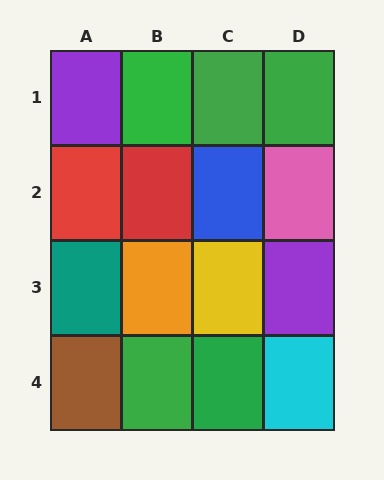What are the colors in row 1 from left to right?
Purple, green, green, green.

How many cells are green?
5 cells are green.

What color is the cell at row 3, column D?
Purple.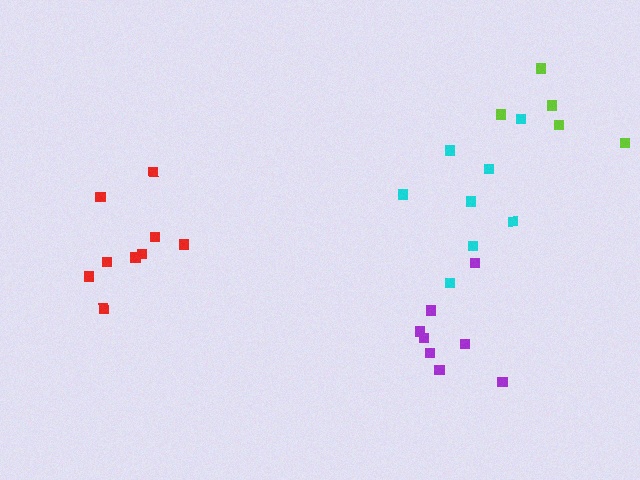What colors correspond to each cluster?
The clusters are colored: cyan, purple, red, lime.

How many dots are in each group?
Group 1: 8 dots, Group 2: 8 dots, Group 3: 9 dots, Group 4: 5 dots (30 total).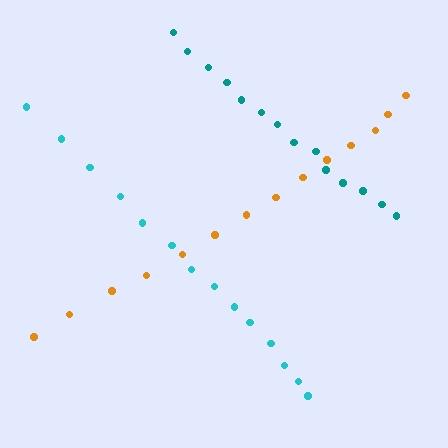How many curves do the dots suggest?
There are 3 distinct paths.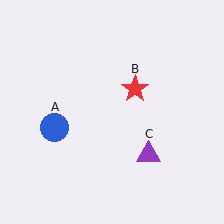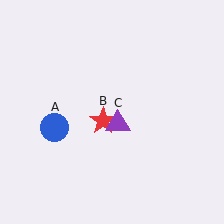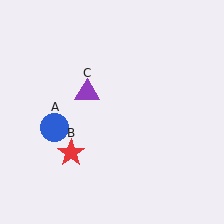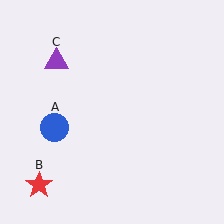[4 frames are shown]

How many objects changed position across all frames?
2 objects changed position: red star (object B), purple triangle (object C).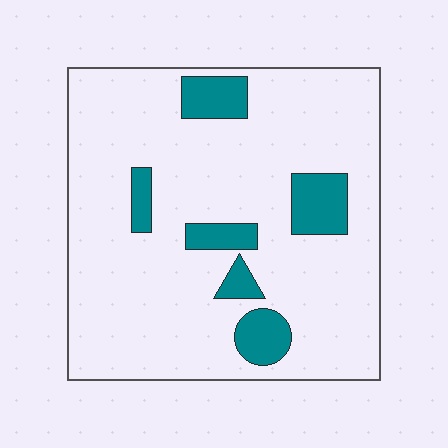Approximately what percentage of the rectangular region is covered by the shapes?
Approximately 15%.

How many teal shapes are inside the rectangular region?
6.